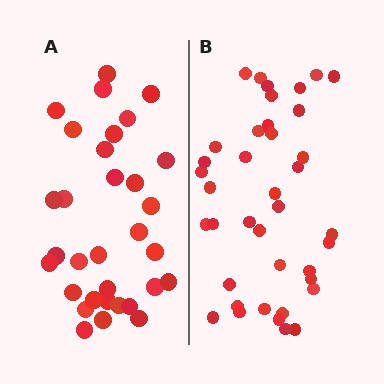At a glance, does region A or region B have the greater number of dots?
Region B (the right region) has more dots.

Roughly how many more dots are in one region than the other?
Region B has roughly 8 or so more dots than region A.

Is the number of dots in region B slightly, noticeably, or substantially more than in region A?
Region B has only slightly more — the two regions are fairly close. The ratio is roughly 1.2 to 1.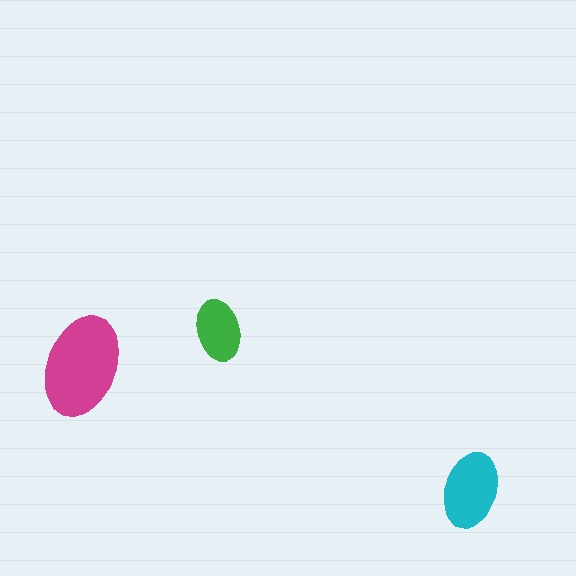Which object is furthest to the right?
The cyan ellipse is rightmost.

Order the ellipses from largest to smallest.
the magenta one, the cyan one, the green one.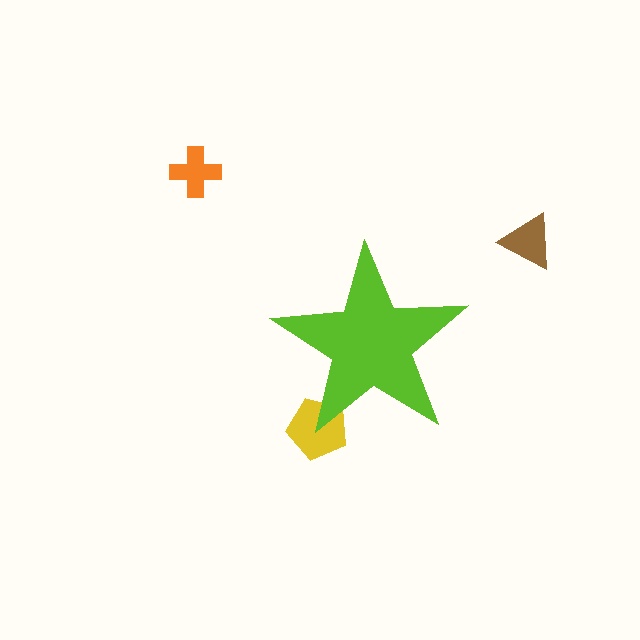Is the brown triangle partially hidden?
No, the brown triangle is fully visible.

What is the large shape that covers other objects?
A lime star.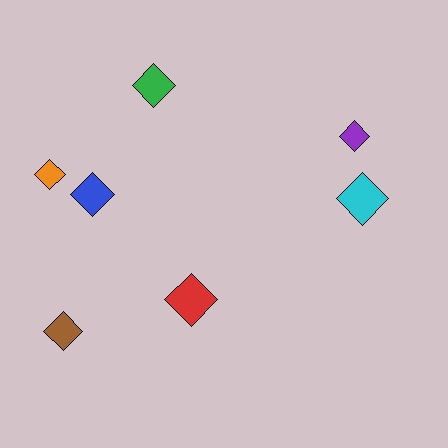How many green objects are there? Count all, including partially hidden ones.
There is 1 green object.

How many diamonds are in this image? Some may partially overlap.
There are 7 diamonds.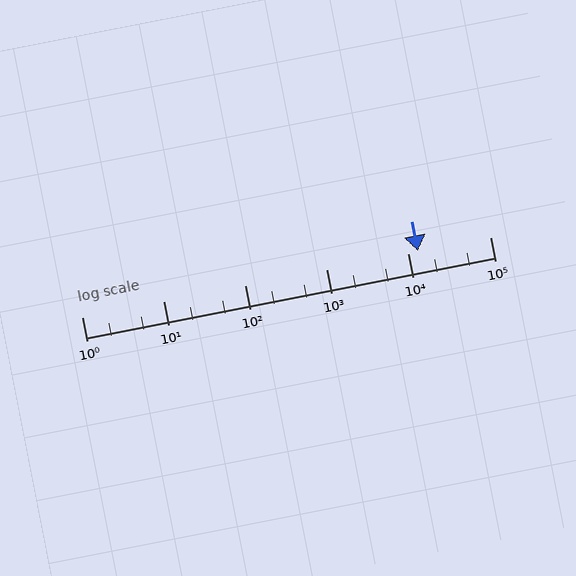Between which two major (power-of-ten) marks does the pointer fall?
The pointer is between 10000 and 100000.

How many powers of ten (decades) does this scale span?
The scale spans 5 decades, from 1 to 100000.